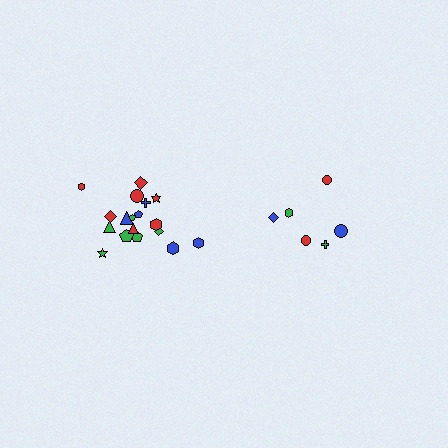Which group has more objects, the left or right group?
The left group.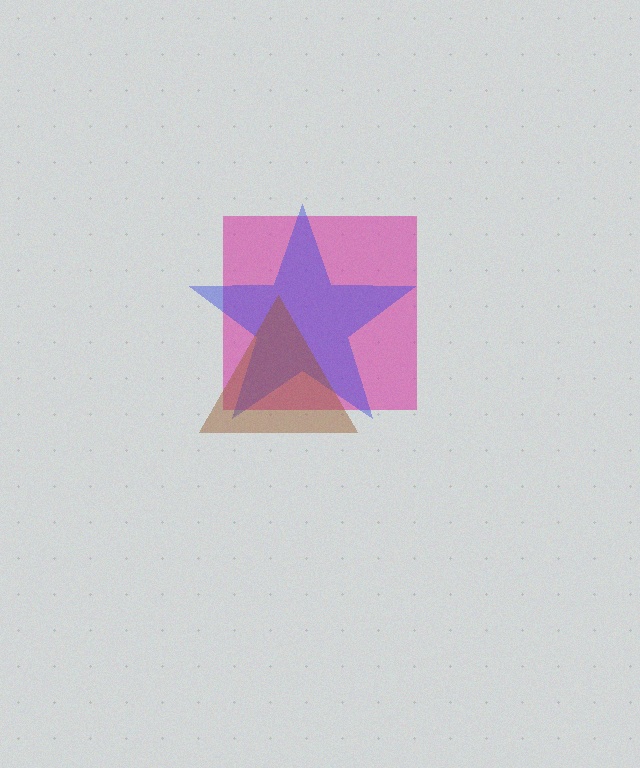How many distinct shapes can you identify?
There are 3 distinct shapes: a magenta square, a blue star, a brown triangle.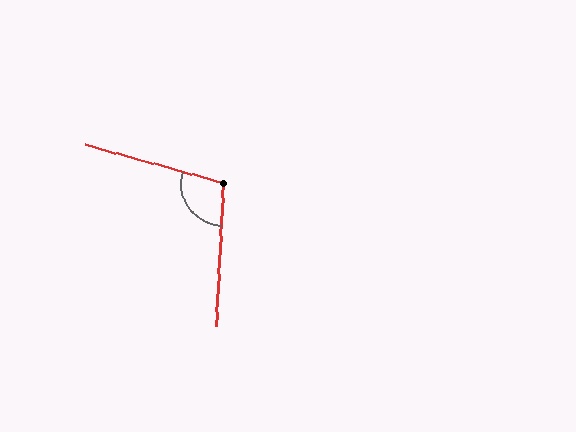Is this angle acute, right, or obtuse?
It is obtuse.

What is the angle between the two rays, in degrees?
Approximately 103 degrees.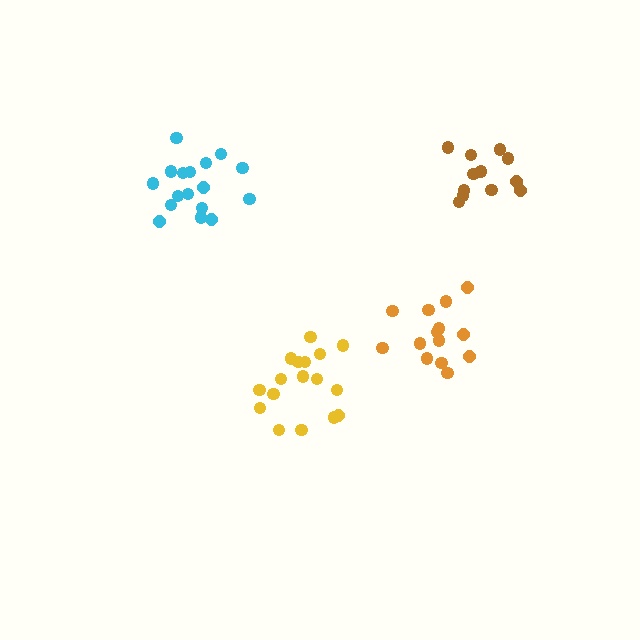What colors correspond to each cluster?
The clusters are colored: orange, cyan, brown, yellow.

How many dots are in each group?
Group 1: 14 dots, Group 2: 17 dots, Group 3: 12 dots, Group 4: 17 dots (60 total).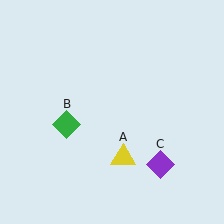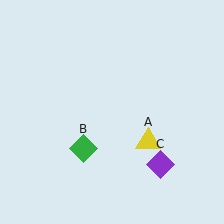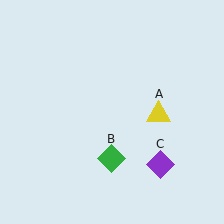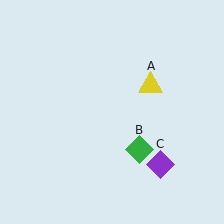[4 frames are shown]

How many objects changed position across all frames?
2 objects changed position: yellow triangle (object A), green diamond (object B).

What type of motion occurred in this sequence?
The yellow triangle (object A), green diamond (object B) rotated counterclockwise around the center of the scene.